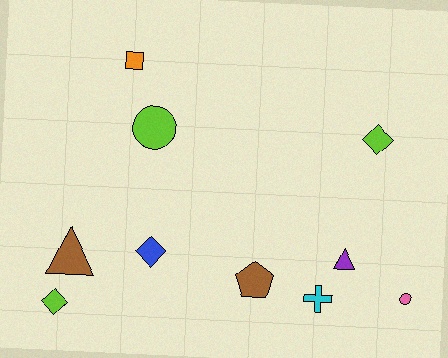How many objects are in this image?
There are 10 objects.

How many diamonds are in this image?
There are 3 diamonds.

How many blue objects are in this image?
There is 1 blue object.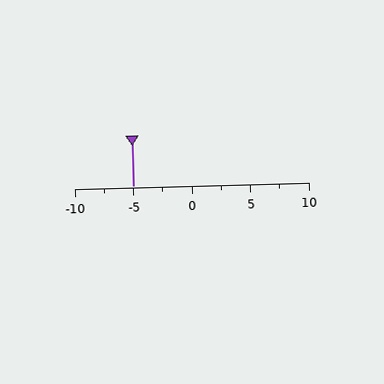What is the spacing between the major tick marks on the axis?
The major ticks are spaced 5 apart.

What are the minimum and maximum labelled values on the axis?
The axis runs from -10 to 10.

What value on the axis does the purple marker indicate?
The marker indicates approximately -5.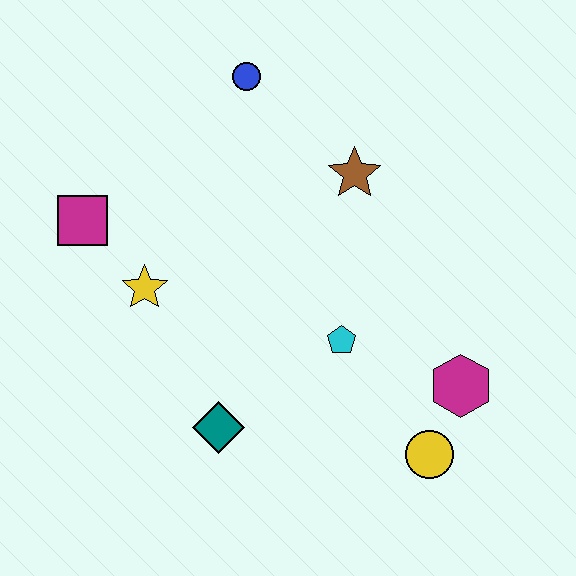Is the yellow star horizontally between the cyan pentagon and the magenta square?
Yes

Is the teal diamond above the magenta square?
No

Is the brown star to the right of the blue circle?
Yes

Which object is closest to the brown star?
The blue circle is closest to the brown star.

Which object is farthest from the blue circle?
The yellow circle is farthest from the blue circle.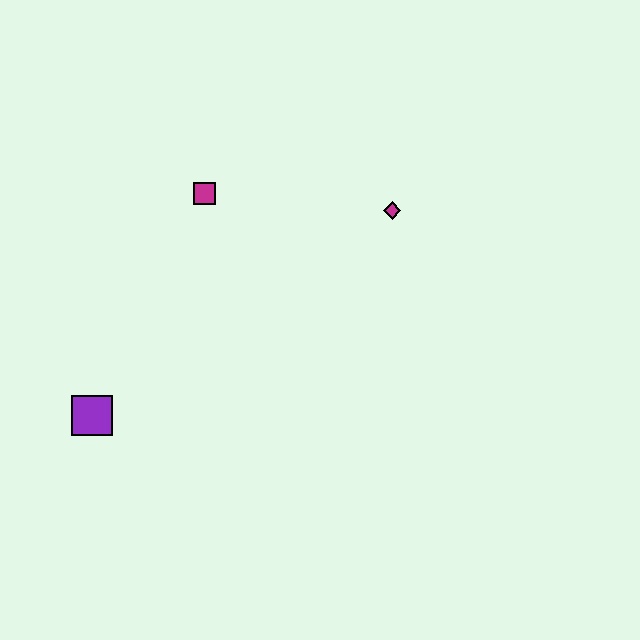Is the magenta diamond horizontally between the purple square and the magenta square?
No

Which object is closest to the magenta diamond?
The magenta square is closest to the magenta diamond.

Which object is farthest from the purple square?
The magenta diamond is farthest from the purple square.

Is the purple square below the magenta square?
Yes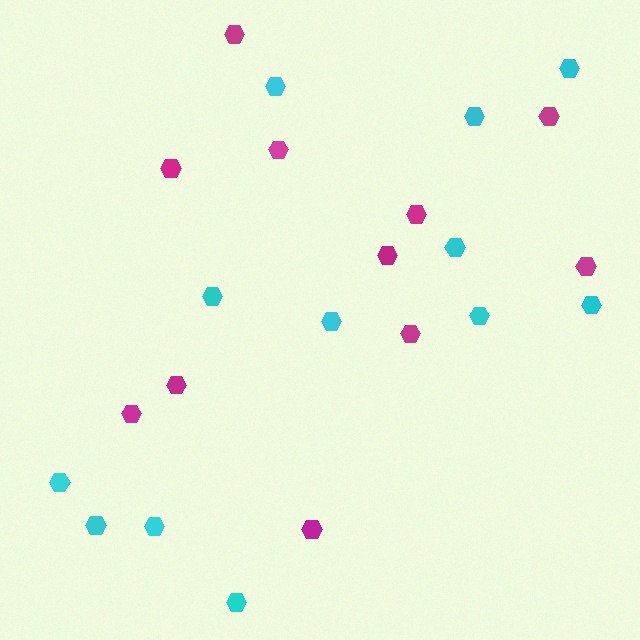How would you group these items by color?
There are 2 groups: one group of magenta hexagons (11) and one group of cyan hexagons (12).